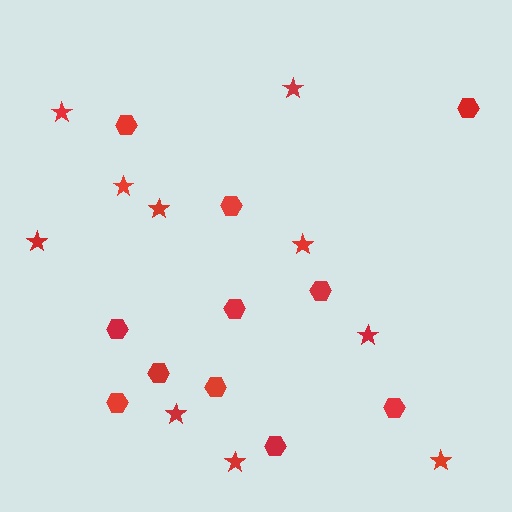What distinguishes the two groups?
There are 2 groups: one group of hexagons (11) and one group of stars (10).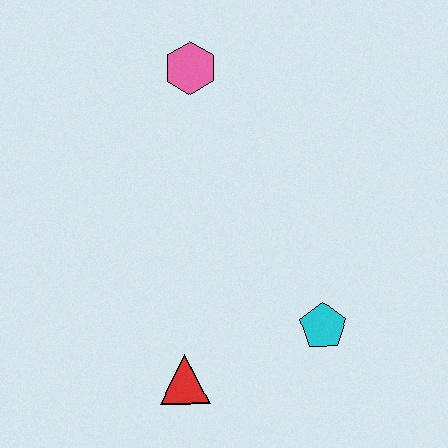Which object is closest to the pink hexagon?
The cyan pentagon is closest to the pink hexagon.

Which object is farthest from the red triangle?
The pink hexagon is farthest from the red triangle.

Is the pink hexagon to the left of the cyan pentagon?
Yes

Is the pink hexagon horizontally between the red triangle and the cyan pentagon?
Yes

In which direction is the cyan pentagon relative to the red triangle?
The cyan pentagon is to the right of the red triangle.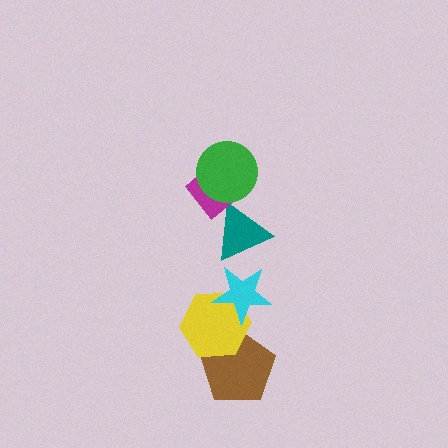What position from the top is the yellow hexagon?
The yellow hexagon is 5th from the top.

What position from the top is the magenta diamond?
The magenta diamond is 2nd from the top.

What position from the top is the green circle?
The green circle is 1st from the top.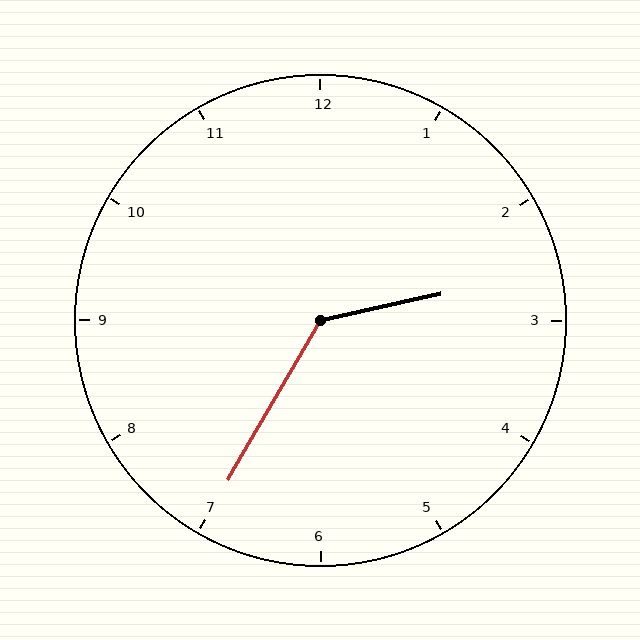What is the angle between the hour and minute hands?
Approximately 132 degrees.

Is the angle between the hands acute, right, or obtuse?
It is obtuse.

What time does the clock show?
2:35.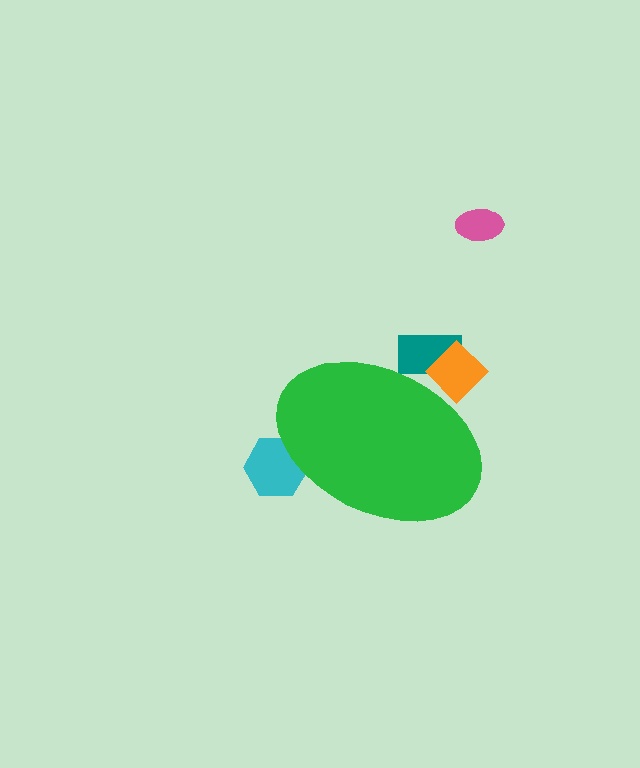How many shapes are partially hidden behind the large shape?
3 shapes are partially hidden.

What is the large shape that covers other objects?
A green ellipse.